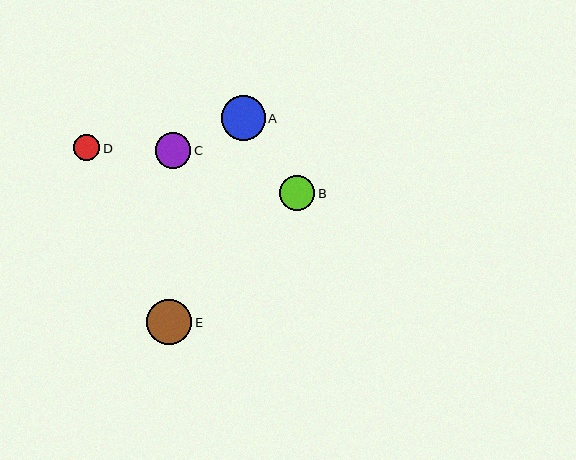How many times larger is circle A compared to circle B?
Circle A is approximately 1.3 times the size of circle B.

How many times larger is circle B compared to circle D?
Circle B is approximately 1.3 times the size of circle D.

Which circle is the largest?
Circle E is the largest with a size of approximately 45 pixels.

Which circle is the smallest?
Circle D is the smallest with a size of approximately 26 pixels.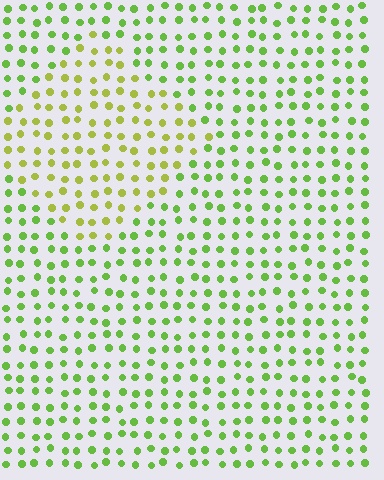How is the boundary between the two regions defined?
The boundary is defined purely by a slight shift in hue (about 30 degrees). Spacing, size, and orientation are identical on both sides.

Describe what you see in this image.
The image is filled with small lime elements in a uniform arrangement. A diamond-shaped region is visible where the elements are tinted to a slightly different hue, forming a subtle color boundary.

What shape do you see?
I see a diamond.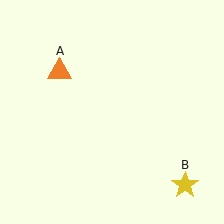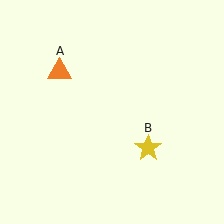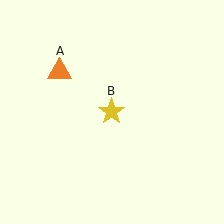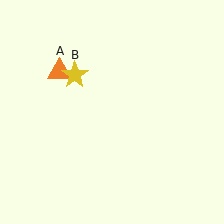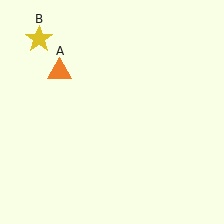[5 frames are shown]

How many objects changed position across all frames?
1 object changed position: yellow star (object B).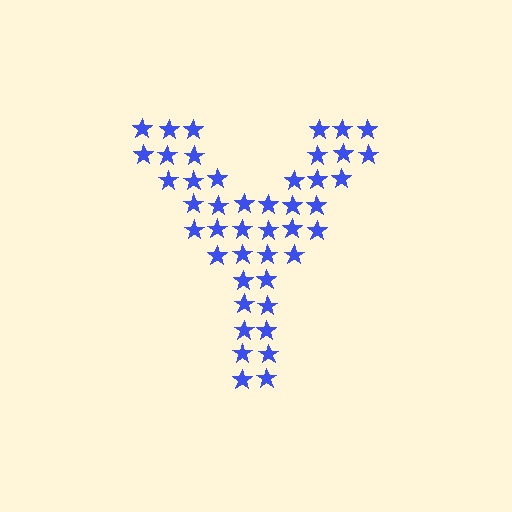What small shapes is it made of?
It is made of small stars.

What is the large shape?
The large shape is the letter Y.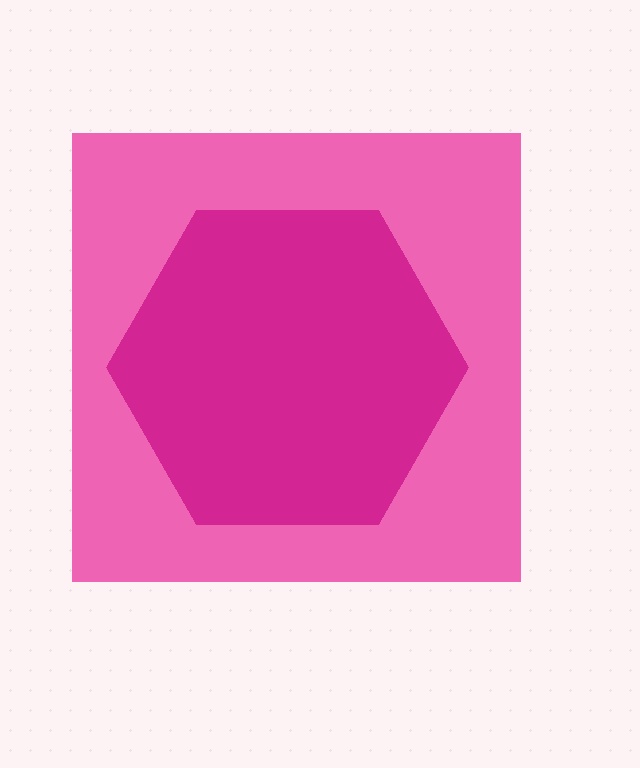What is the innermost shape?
The magenta hexagon.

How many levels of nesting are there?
2.